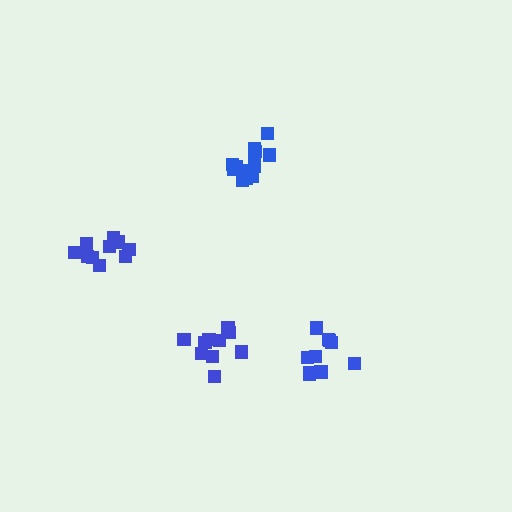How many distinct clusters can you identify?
There are 4 distinct clusters.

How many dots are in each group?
Group 1: 13 dots, Group 2: 10 dots, Group 3: 10 dots, Group 4: 11 dots (44 total).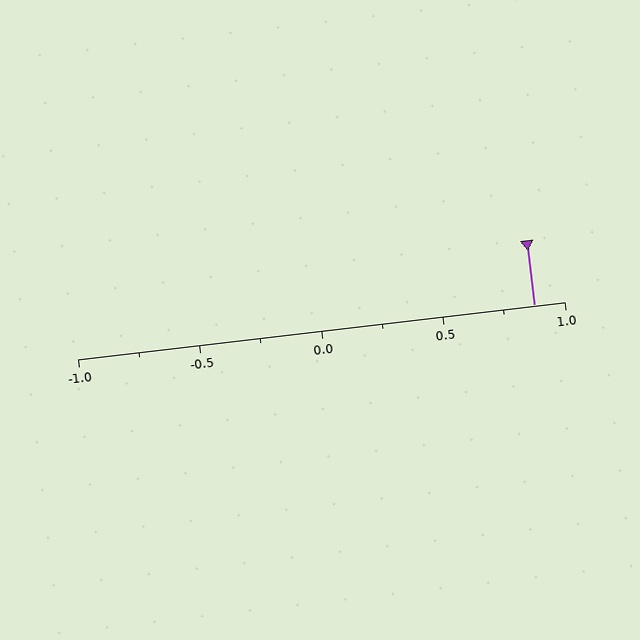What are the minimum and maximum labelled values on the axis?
The axis runs from -1.0 to 1.0.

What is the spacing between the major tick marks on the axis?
The major ticks are spaced 0.5 apart.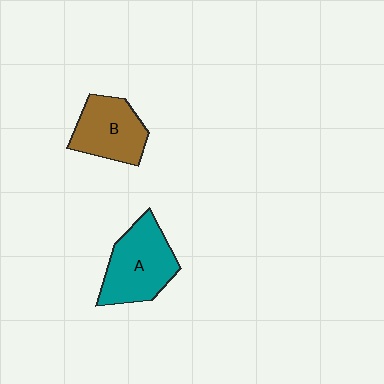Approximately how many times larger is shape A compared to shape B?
Approximately 1.2 times.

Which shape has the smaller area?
Shape B (brown).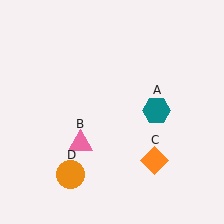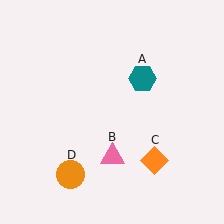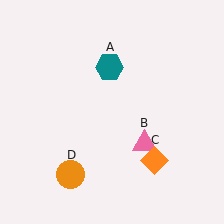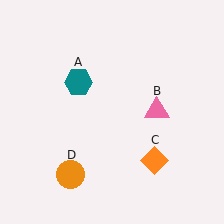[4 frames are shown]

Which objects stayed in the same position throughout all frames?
Orange diamond (object C) and orange circle (object D) remained stationary.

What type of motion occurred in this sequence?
The teal hexagon (object A), pink triangle (object B) rotated counterclockwise around the center of the scene.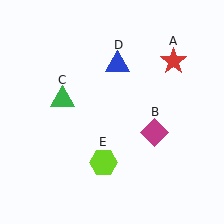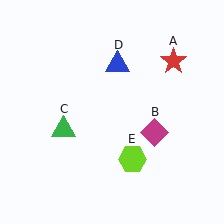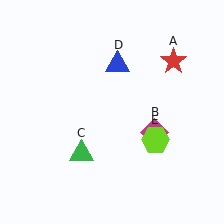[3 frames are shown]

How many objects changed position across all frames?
2 objects changed position: green triangle (object C), lime hexagon (object E).